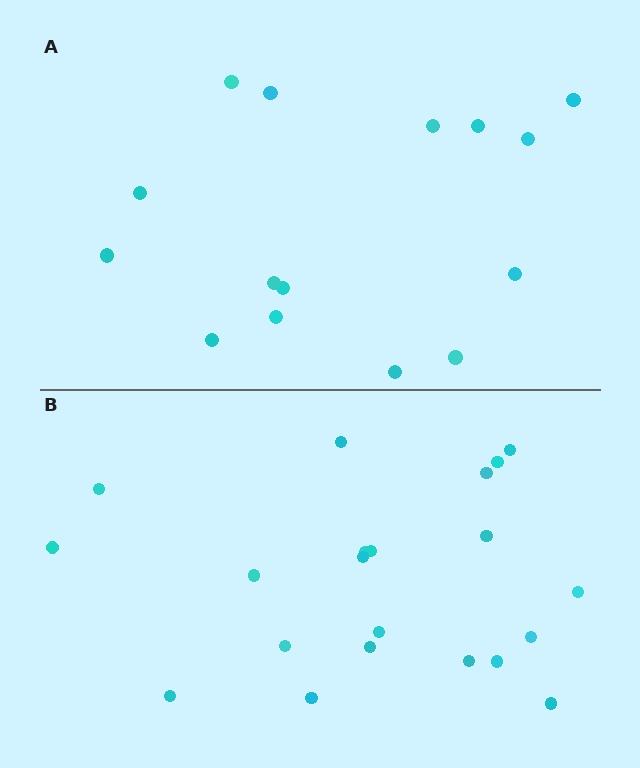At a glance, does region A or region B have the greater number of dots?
Region B (the bottom region) has more dots.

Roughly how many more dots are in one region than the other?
Region B has about 6 more dots than region A.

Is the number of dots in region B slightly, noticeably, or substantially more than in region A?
Region B has noticeably more, but not dramatically so. The ratio is roughly 1.4 to 1.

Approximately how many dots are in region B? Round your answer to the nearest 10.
About 20 dots. (The exact count is 21, which rounds to 20.)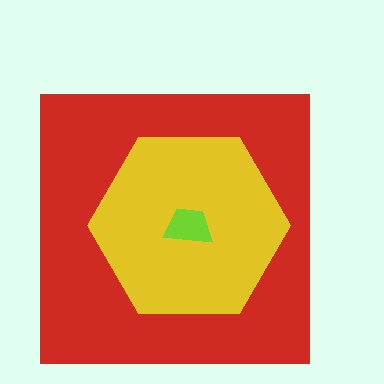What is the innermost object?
The lime trapezoid.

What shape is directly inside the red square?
The yellow hexagon.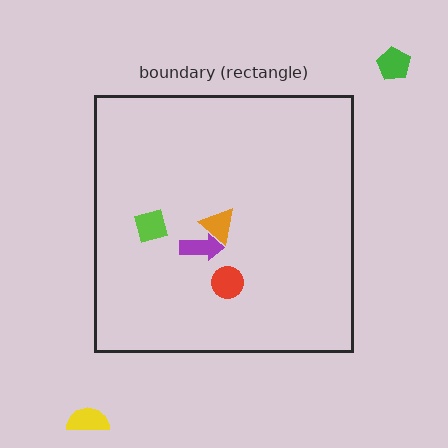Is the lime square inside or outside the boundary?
Inside.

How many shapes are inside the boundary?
4 inside, 2 outside.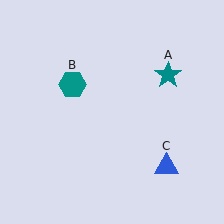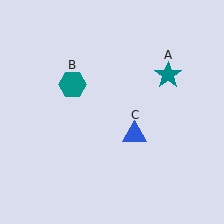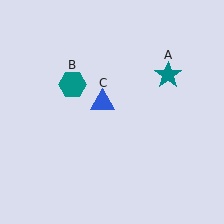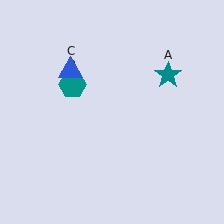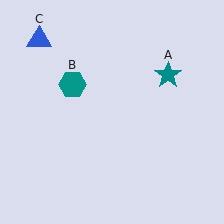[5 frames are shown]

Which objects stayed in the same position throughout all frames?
Teal star (object A) and teal hexagon (object B) remained stationary.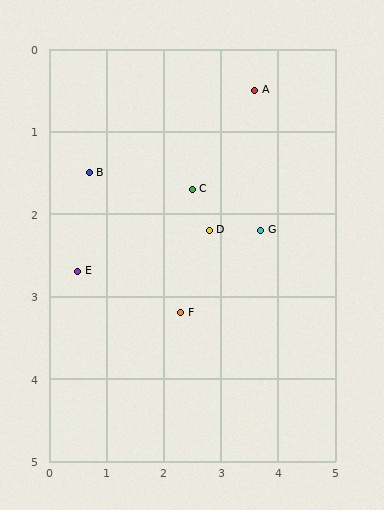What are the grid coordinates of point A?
Point A is at approximately (3.6, 0.5).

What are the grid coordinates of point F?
Point F is at approximately (2.3, 3.2).